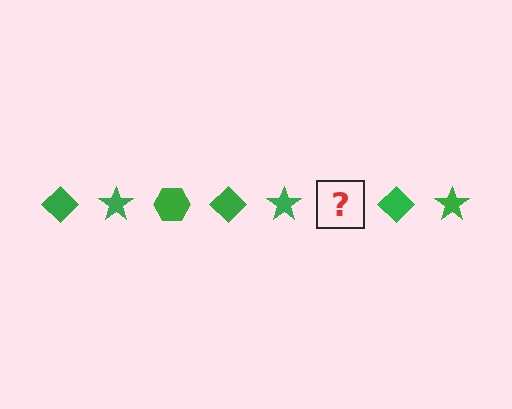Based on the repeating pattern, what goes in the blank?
The blank should be a green hexagon.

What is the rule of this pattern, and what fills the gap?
The rule is that the pattern cycles through diamond, star, hexagon shapes in green. The gap should be filled with a green hexagon.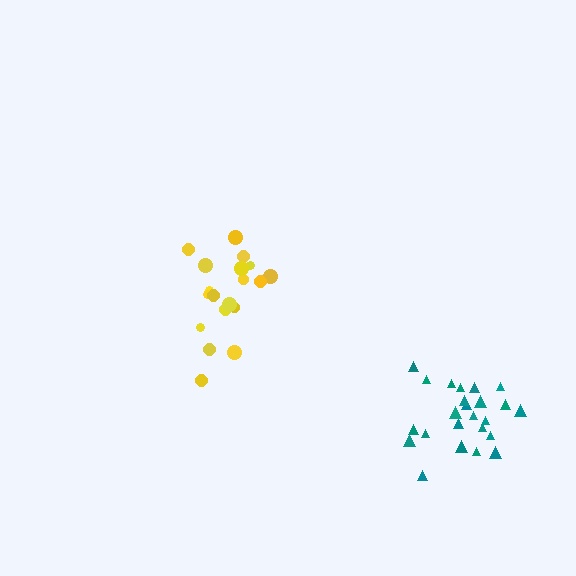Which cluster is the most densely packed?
Teal.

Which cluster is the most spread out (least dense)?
Yellow.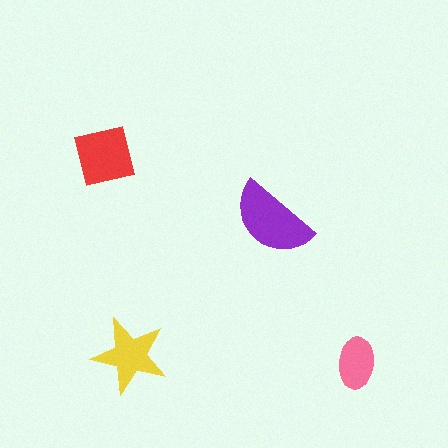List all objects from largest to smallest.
The purple semicircle, the red square, the yellow star, the pink ellipse.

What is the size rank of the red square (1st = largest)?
2nd.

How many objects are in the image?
There are 4 objects in the image.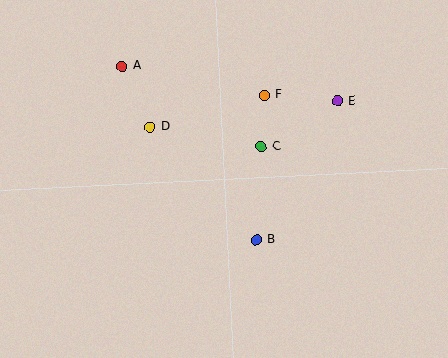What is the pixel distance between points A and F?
The distance between A and F is 145 pixels.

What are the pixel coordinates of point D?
Point D is at (150, 127).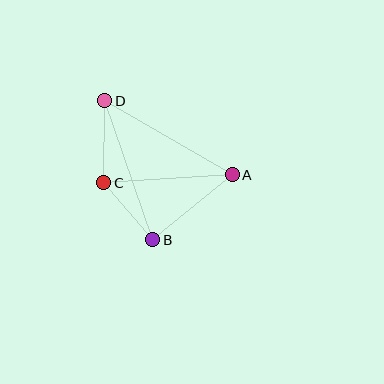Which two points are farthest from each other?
Points A and D are farthest from each other.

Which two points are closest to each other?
Points B and C are closest to each other.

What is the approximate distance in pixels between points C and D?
The distance between C and D is approximately 82 pixels.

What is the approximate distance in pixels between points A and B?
The distance between A and B is approximately 103 pixels.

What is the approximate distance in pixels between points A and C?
The distance between A and C is approximately 129 pixels.